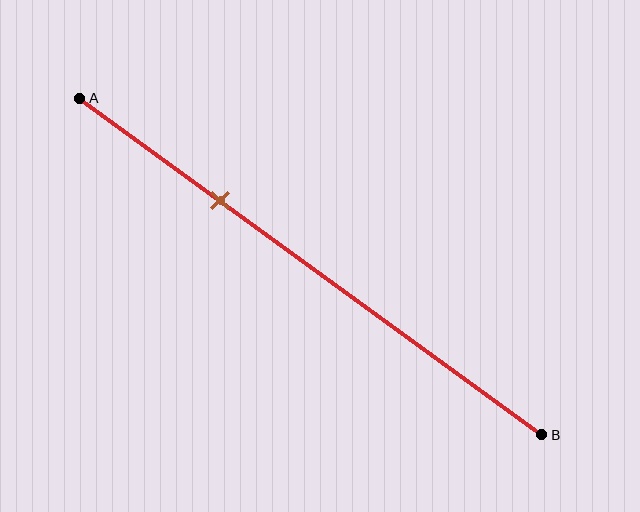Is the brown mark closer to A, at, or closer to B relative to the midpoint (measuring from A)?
The brown mark is closer to point A than the midpoint of segment AB.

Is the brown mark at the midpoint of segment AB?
No, the mark is at about 30% from A, not at the 50% midpoint.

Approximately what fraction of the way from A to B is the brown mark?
The brown mark is approximately 30% of the way from A to B.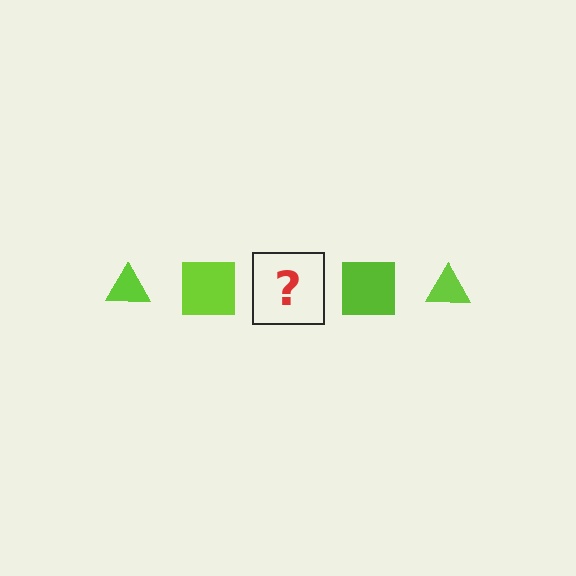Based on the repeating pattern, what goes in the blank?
The blank should be a lime triangle.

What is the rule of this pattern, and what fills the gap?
The rule is that the pattern cycles through triangle, square shapes in lime. The gap should be filled with a lime triangle.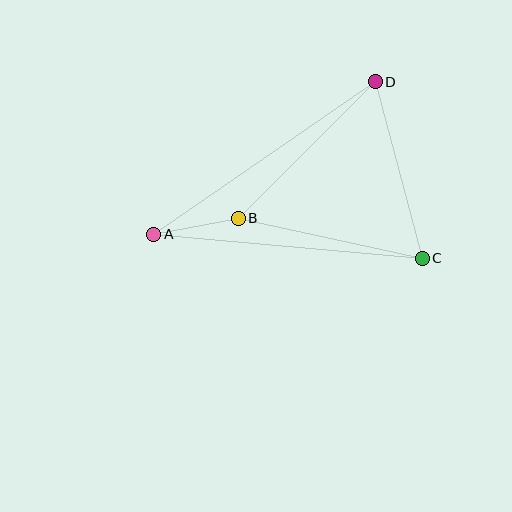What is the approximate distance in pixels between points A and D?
The distance between A and D is approximately 269 pixels.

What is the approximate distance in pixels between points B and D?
The distance between B and D is approximately 194 pixels.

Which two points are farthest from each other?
Points A and C are farthest from each other.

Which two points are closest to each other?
Points A and B are closest to each other.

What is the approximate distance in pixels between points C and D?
The distance between C and D is approximately 183 pixels.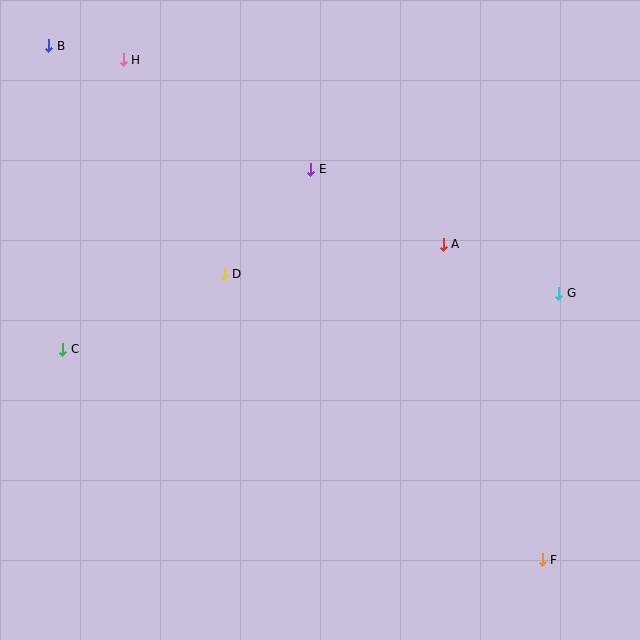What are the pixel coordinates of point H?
Point H is at (123, 60).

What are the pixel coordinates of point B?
Point B is at (49, 46).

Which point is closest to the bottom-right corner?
Point F is closest to the bottom-right corner.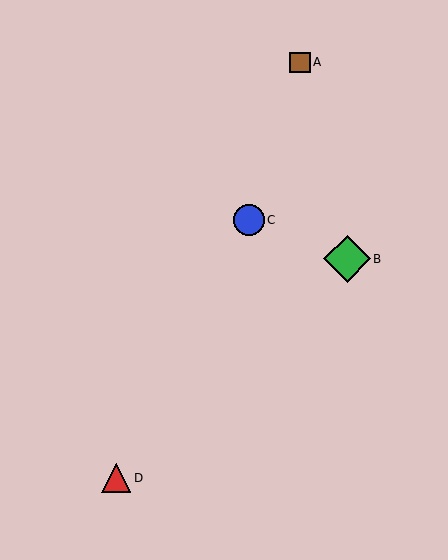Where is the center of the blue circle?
The center of the blue circle is at (249, 220).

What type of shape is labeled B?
Shape B is a green diamond.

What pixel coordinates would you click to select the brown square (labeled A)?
Click at (300, 62) to select the brown square A.